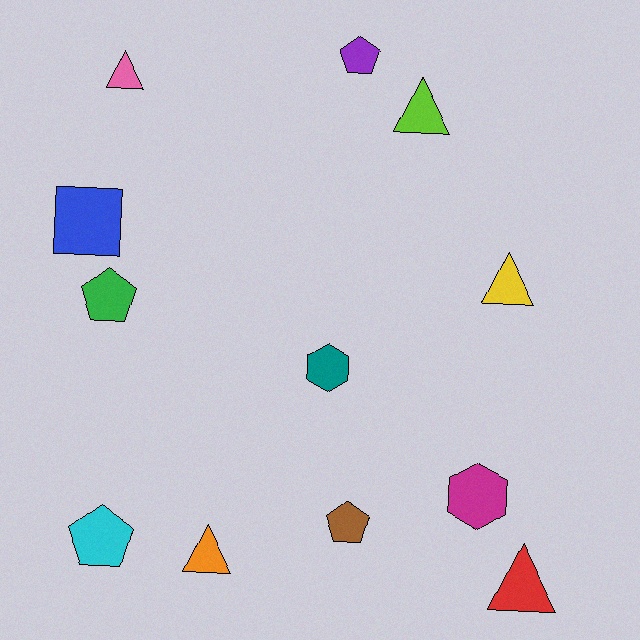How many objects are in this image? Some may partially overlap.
There are 12 objects.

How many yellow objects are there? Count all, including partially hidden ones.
There is 1 yellow object.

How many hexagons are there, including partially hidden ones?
There are 2 hexagons.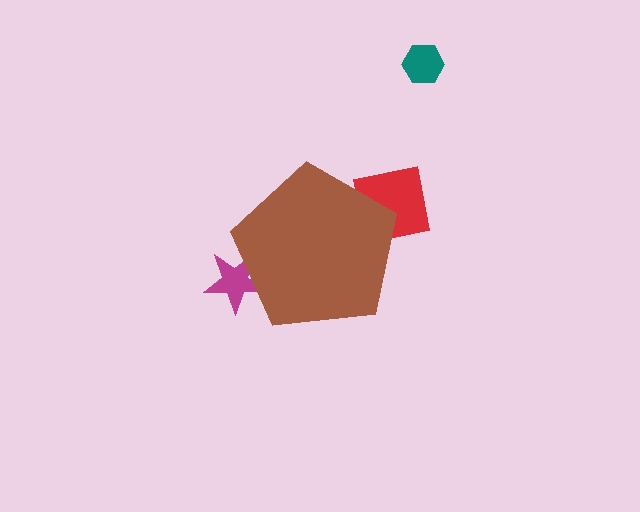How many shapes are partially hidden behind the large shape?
2 shapes are partially hidden.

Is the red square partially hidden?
Yes, the red square is partially hidden behind the brown pentagon.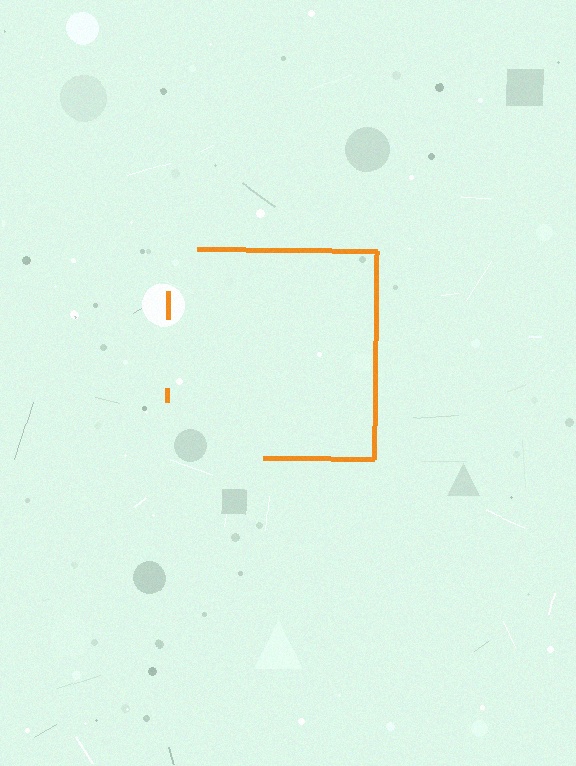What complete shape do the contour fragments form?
The contour fragments form a square.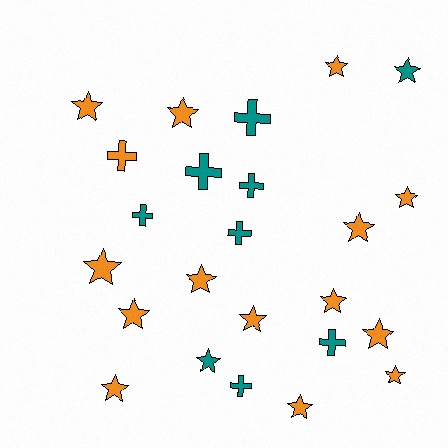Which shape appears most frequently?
Star, with 16 objects.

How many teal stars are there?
There are 2 teal stars.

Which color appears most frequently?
Orange, with 15 objects.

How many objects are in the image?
There are 24 objects.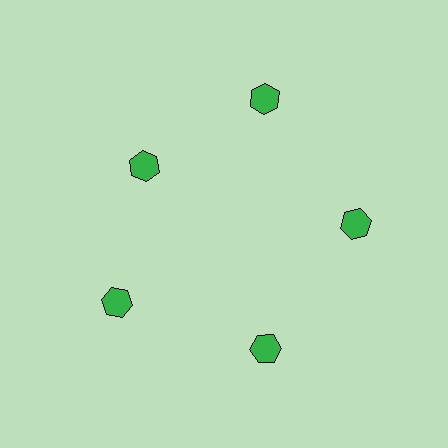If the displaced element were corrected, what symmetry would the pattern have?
It would have 5-fold rotational symmetry — the pattern would map onto itself every 72 degrees.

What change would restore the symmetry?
The symmetry would be restored by moving it outward, back onto the ring so that all 5 hexagons sit at equal angles and equal distance from the center.